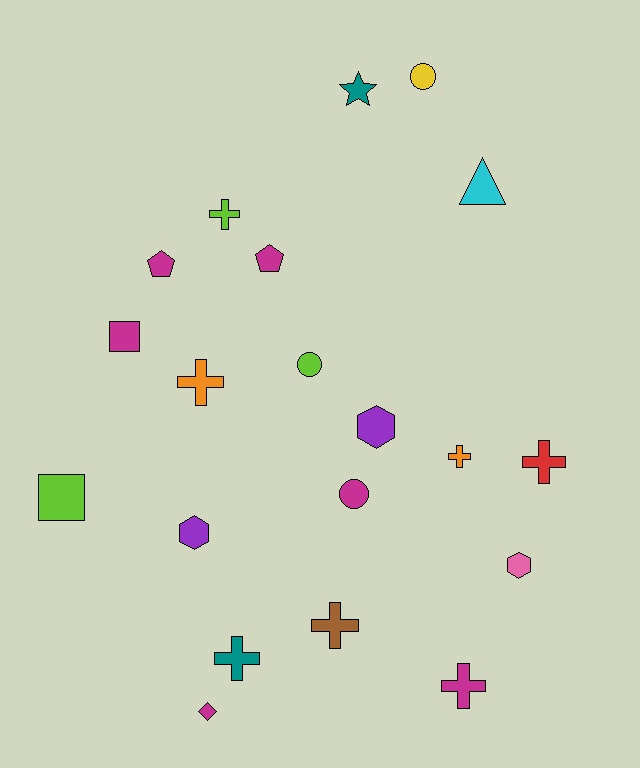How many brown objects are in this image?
There is 1 brown object.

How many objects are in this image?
There are 20 objects.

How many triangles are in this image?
There is 1 triangle.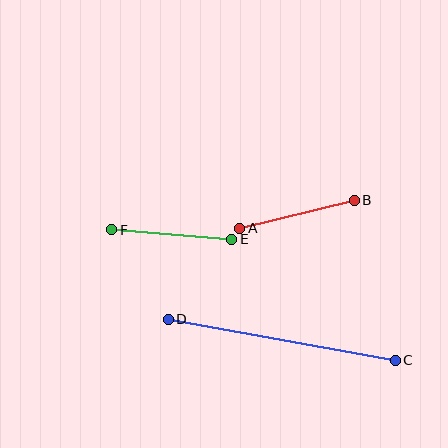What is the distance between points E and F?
The distance is approximately 120 pixels.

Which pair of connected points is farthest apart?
Points C and D are farthest apart.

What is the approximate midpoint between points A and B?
The midpoint is at approximately (297, 214) pixels.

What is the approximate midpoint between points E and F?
The midpoint is at approximately (172, 234) pixels.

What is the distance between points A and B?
The distance is approximately 118 pixels.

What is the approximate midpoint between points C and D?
The midpoint is at approximately (282, 340) pixels.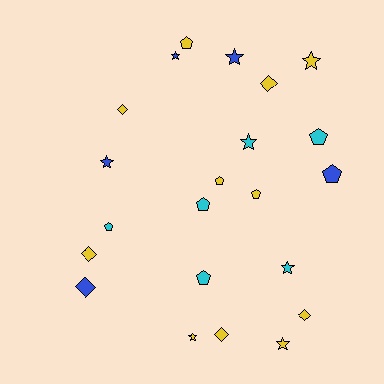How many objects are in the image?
There are 22 objects.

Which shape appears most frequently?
Star, with 8 objects.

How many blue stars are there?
There are 3 blue stars.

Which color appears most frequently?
Yellow, with 11 objects.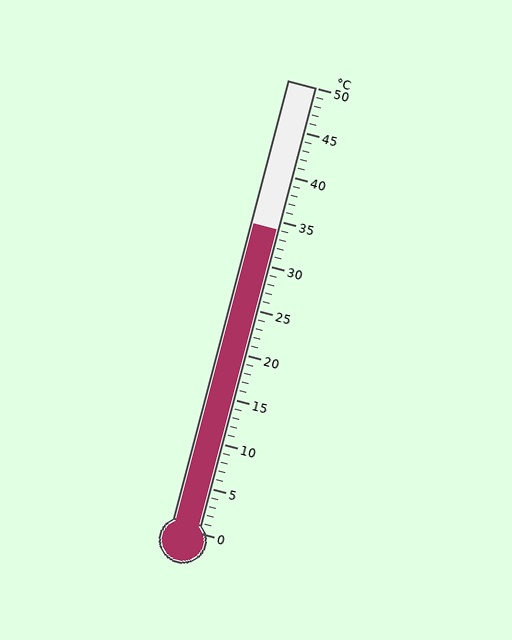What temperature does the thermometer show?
The thermometer shows approximately 34°C.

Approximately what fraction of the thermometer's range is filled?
The thermometer is filled to approximately 70% of its range.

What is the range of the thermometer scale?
The thermometer scale ranges from 0°C to 50°C.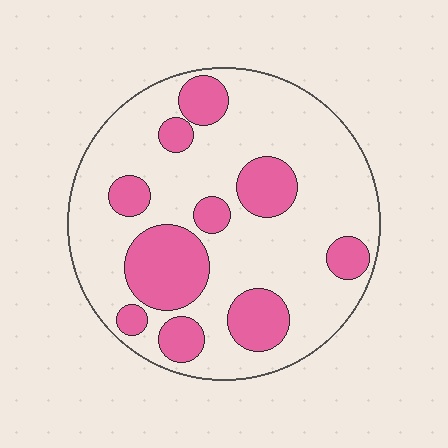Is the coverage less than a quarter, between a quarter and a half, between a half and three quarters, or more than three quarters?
Between a quarter and a half.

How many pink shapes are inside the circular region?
10.